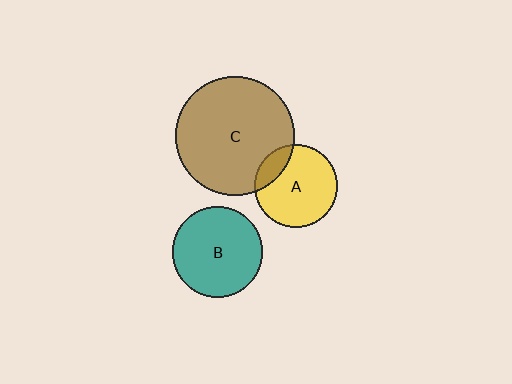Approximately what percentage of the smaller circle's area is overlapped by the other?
Approximately 20%.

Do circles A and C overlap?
Yes.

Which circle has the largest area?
Circle C (brown).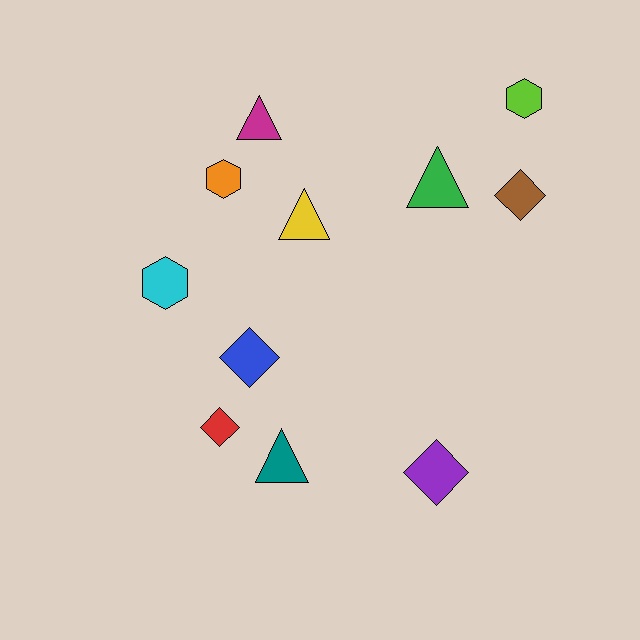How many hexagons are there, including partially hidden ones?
There are 3 hexagons.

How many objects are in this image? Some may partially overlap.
There are 11 objects.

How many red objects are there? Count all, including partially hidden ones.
There is 1 red object.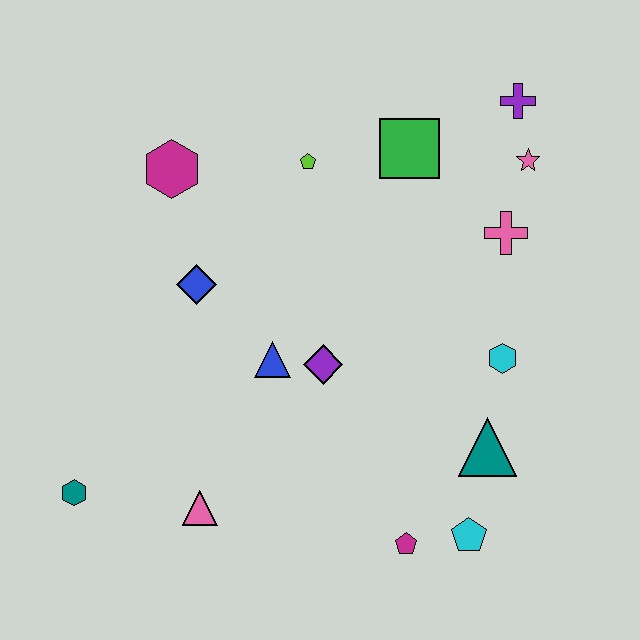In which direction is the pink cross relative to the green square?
The pink cross is to the right of the green square.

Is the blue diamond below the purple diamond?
No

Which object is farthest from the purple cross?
The teal hexagon is farthest from the purple cross.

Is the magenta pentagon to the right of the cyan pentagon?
No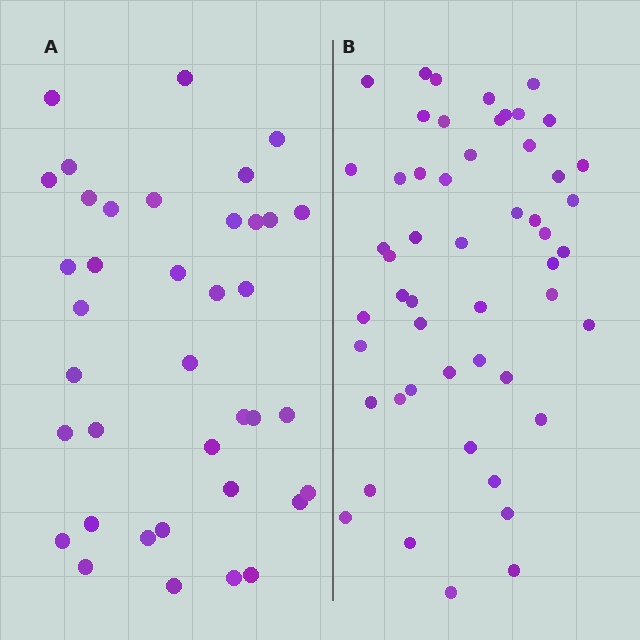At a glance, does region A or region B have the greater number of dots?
Region B (the right region) has more dots.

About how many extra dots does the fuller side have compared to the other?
Region B has approximately 15 more dots than region A.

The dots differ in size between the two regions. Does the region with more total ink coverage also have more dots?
No. Region A has more total ink coverage because its dots are larger, but region B actually contains more individual dots. Total area can be misleading — the number of items is what matters here.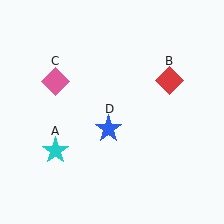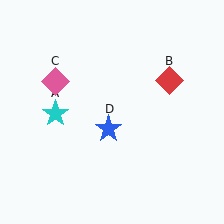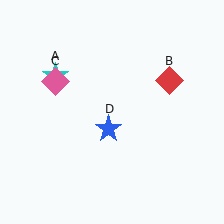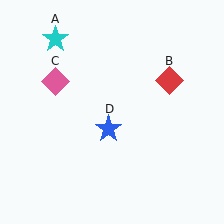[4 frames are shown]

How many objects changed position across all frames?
1 object changed position: cyan star (object A).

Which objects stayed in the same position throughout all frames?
Red diamond (object B) and pink diamond (object C) and blue star (object D) remained stationary.